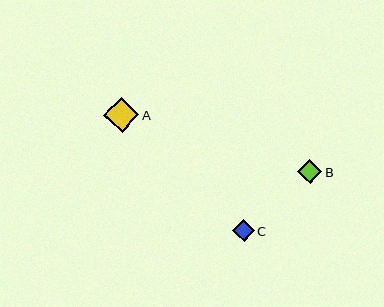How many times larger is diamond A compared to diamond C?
Diamond A is approximately 1.7 times the size of diamond C.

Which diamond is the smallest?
Diamond C is the smallest with a size of approximately 21 pixels.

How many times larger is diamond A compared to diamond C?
Diamond A is approximately 1.7 times the size of diamond C.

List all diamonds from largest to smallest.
From largest to smallest: A, B, C.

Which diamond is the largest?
Diamond A is the largest with a size of approximately 35 pixels.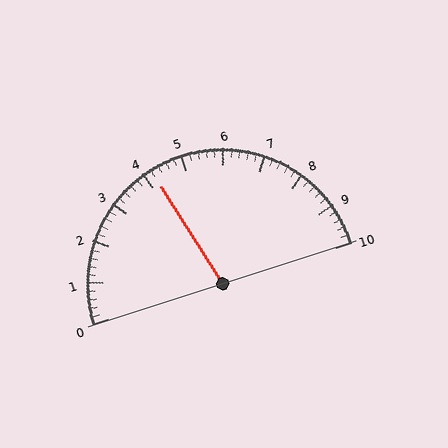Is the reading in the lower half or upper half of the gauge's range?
The reading is in the lower half of the range (0 to 10).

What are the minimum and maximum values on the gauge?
The gauge ranges from 0 to 10.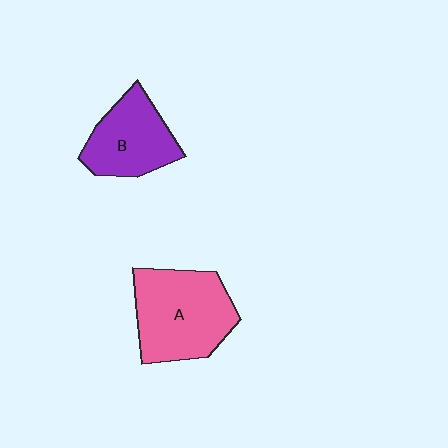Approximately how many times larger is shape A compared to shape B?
Approximately 1.4 times.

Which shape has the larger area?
Shape A (pink).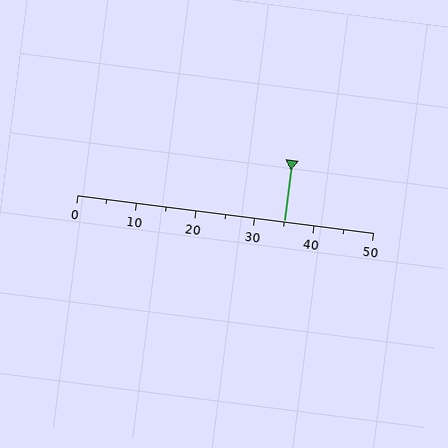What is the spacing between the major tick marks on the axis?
The major ticks are spaced 10 apart.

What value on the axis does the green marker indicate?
The marker indicates approximately 35.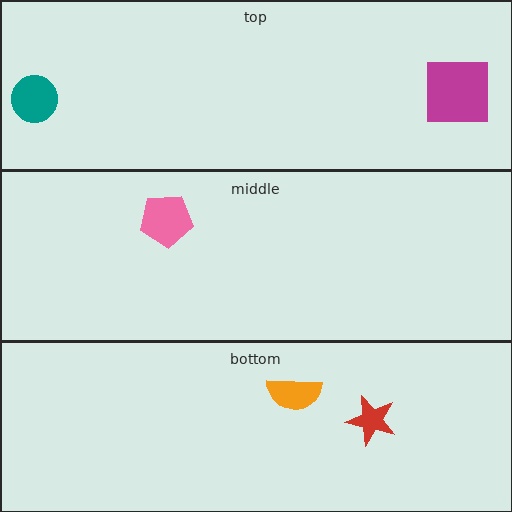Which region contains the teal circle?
The top region.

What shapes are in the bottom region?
The orange semicircle, the red star.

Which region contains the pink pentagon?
The middle region.